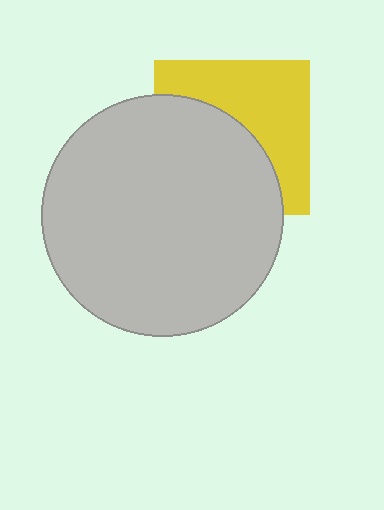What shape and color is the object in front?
The object in front is a light gray circle.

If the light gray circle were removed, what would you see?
You would see the complete yellow square.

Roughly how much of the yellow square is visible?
About half of it is visible (roughly 48%).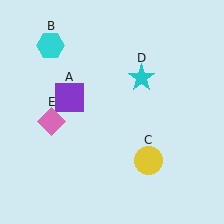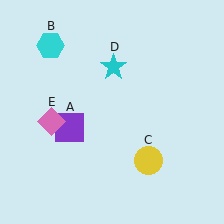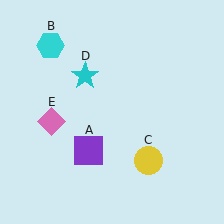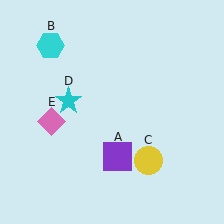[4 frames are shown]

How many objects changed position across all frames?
2 objects changed position: purple square (object A), cyan star (object D).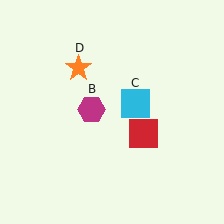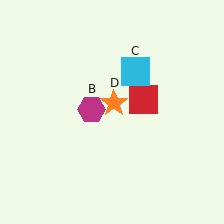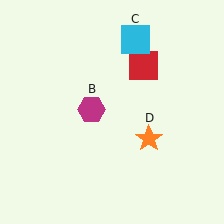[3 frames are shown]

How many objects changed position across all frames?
3 objects changed position: red square (object A), cyan square (object C), orange star (object D).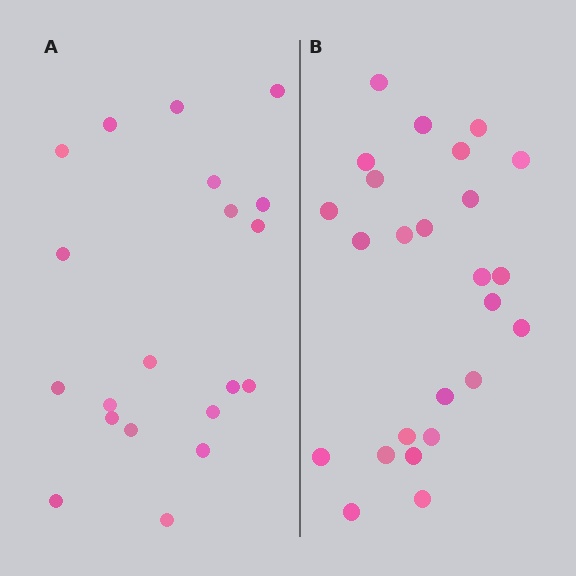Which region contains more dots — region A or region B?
Region B (the right region) has more dots.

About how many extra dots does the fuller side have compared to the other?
Region B has about 5 more dots than region A.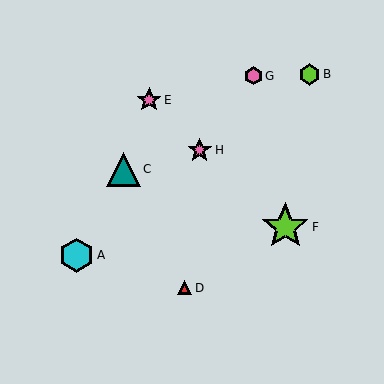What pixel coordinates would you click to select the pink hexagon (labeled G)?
Click at (253, 76) to select the pink hexagon G.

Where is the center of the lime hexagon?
The center of the lime hexagon is at (309, 74).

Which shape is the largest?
The lime star (labeled F) is the largest.